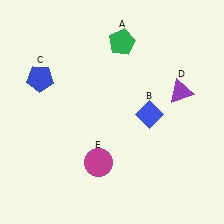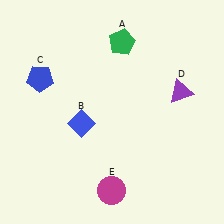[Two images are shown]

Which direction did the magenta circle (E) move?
The magenta circle (E) moved down.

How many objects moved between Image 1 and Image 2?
2 objects moved between the two images.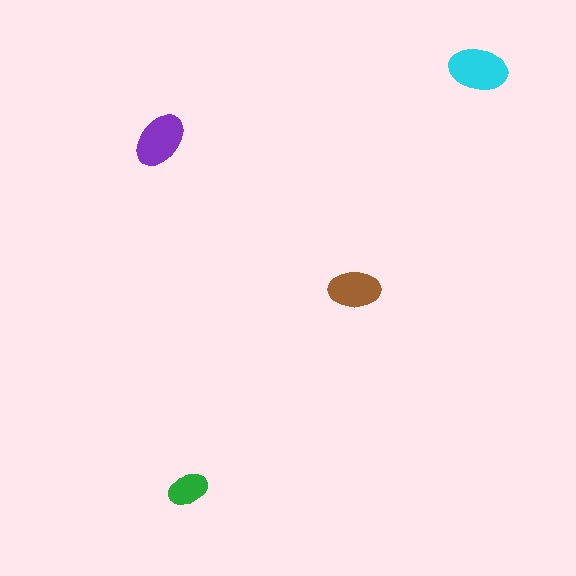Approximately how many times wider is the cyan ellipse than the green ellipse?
About 1.5 times wider.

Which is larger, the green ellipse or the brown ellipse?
The brown one.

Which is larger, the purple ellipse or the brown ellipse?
The purple one.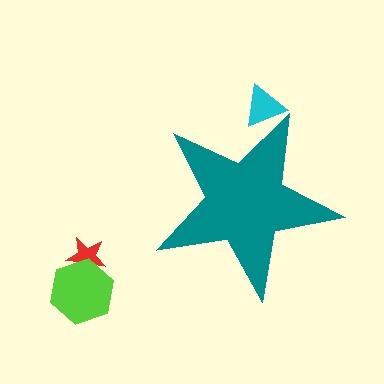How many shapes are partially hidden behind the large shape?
1 shape is partially hidden.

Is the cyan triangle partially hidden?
Yes, the cyan triangle is partially hidden behind the teal star.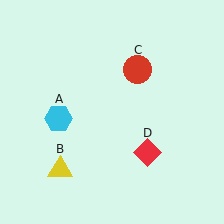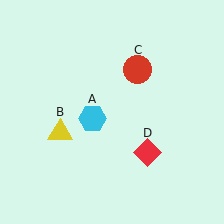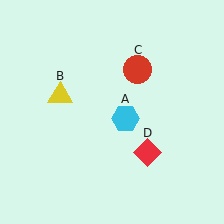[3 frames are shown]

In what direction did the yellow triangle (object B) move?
The yellow triangle (object B) moved up.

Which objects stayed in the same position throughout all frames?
Red circle (object C) and red diamond (object D) remained stationary.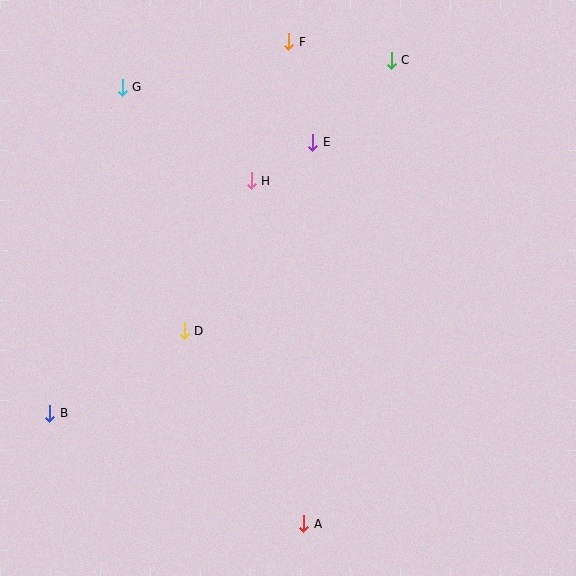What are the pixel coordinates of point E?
Point E is at (313, 142).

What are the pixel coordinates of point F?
Point F is at (289, 42).